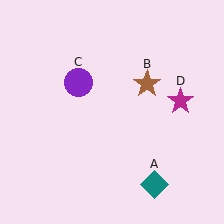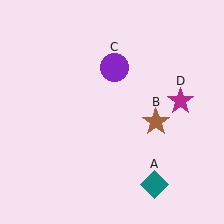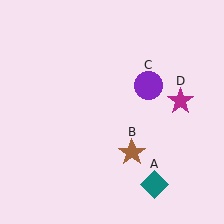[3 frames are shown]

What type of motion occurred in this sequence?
The brown star (object B), purple circle (object C) rotated clockwise around the center of the scene.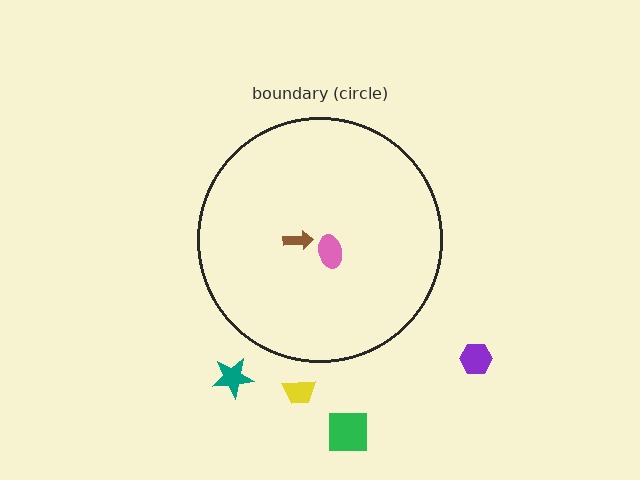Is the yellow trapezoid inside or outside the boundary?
Outside.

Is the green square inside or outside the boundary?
Outside.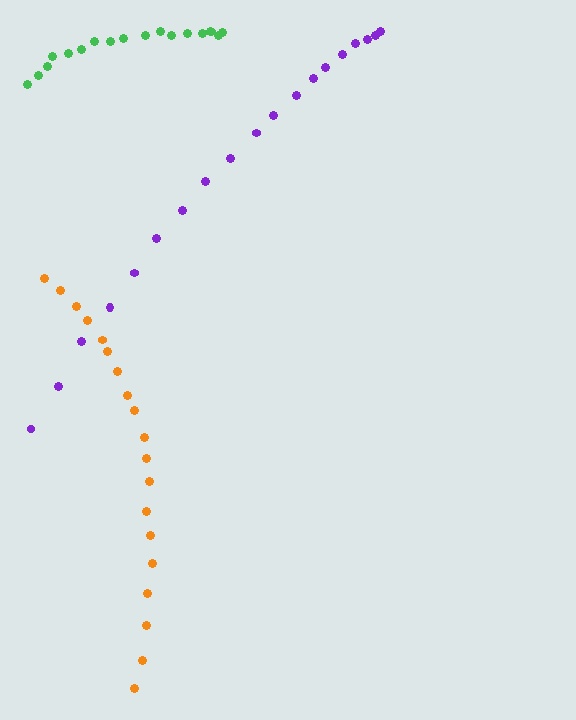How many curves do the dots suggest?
There are 3 distinct paths.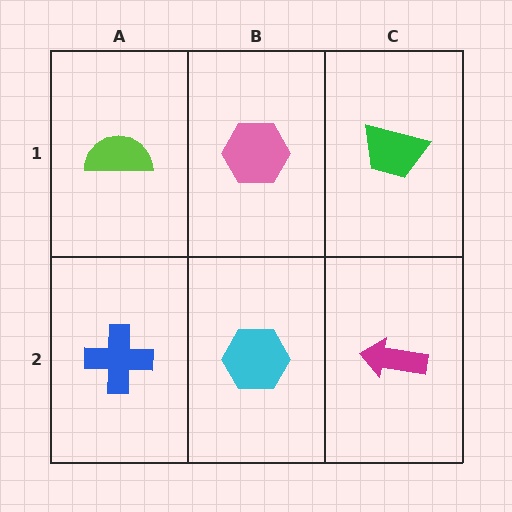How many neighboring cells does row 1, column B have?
3.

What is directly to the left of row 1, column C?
A pink hexagon.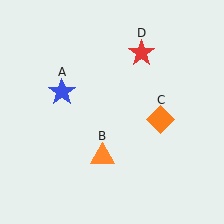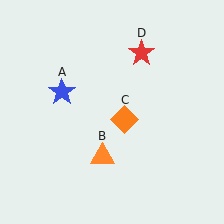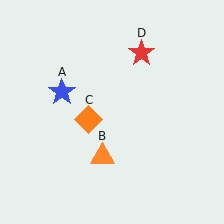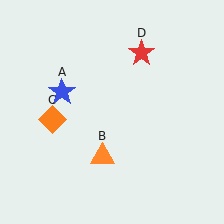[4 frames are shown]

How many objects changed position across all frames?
1 object changed position: orange diamond (object C).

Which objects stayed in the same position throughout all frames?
Blue star (object A) and orange triangle (object B) and red star (object D) remained stationary.